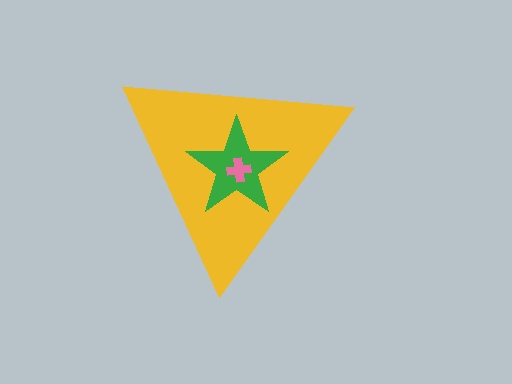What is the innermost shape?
The pink cross.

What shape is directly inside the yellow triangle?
The green star.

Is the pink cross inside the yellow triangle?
Yes.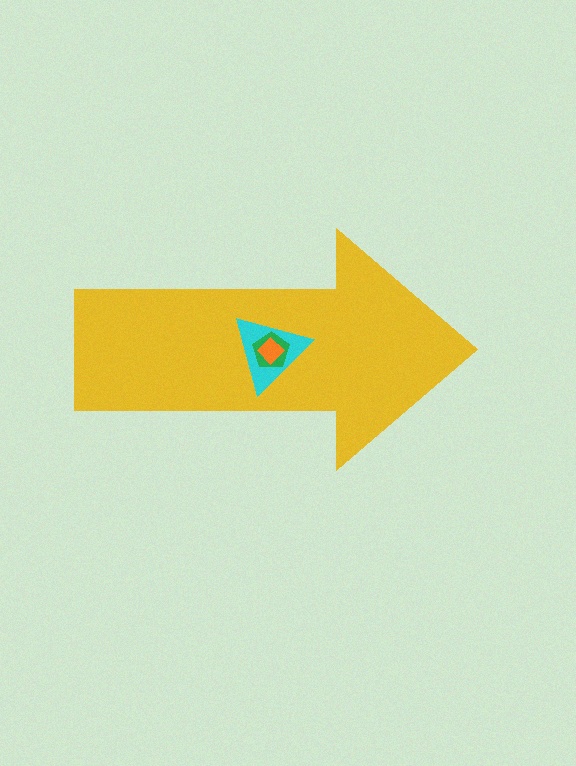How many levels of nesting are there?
4.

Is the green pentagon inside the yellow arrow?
Yes.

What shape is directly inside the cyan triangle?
The green pentagon.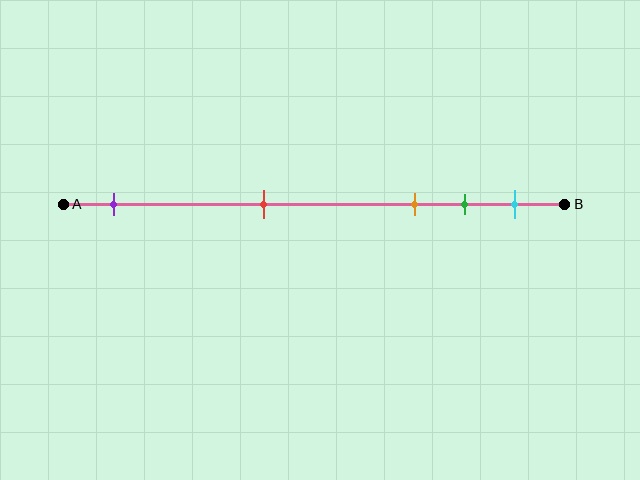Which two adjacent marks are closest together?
The green and cyan marks are the closest adjacent pair.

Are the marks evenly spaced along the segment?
No, the marks are not evenly spaced.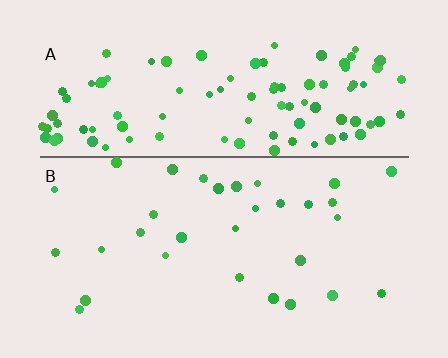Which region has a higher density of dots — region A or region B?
A (the top).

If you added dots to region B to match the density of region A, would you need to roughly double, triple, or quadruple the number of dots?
Approximately triple.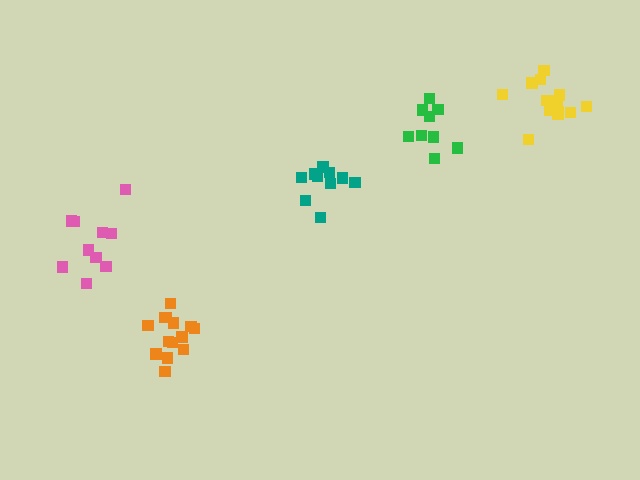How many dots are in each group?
Group 1: 10 dots, Group 2: 9 dots, Group 3: 10 dots, Group 4: 13 dots, Group 5: 14 dots (56 total).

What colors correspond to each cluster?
The clusters are colored: teal, green, pink, yellow, orange.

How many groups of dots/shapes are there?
There are 5 groups.